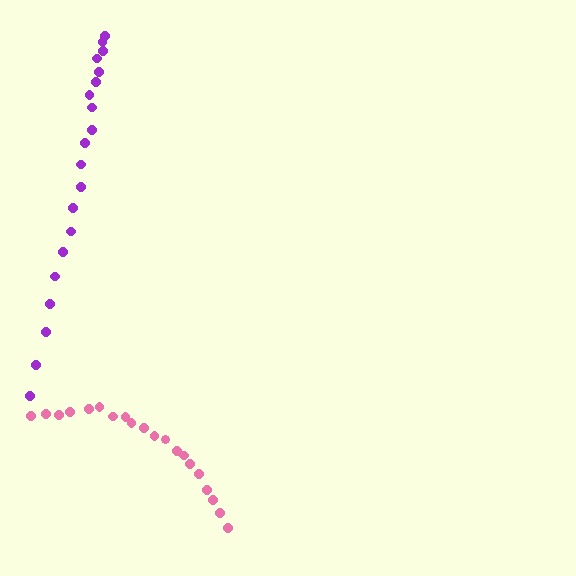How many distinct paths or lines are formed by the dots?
There are 2 distinct paths.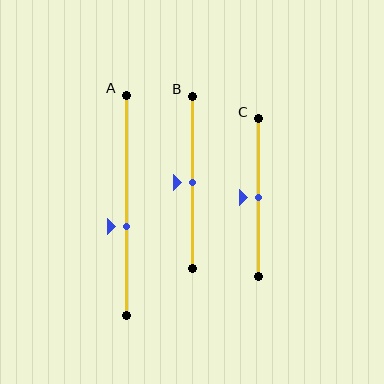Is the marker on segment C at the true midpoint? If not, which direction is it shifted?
Yes, the marker on segment C is at the true midpoint.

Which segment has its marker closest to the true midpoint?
Segment B has its marker closest to the true midpoint.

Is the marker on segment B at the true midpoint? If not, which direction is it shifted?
Yes, the marker on segment B is at the true midpoint.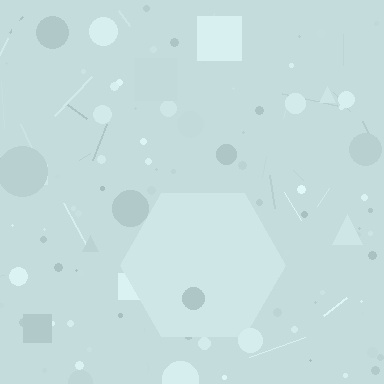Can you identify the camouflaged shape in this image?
The camouflaged shape is a hexagon.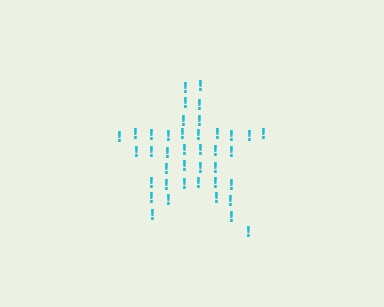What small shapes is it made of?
It is made of small exclamation marks.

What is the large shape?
The large shape is a star.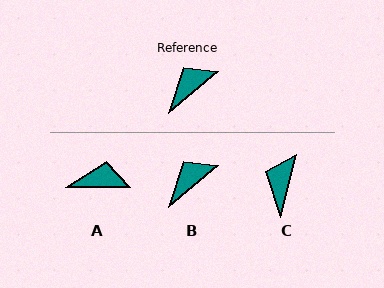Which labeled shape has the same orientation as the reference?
B.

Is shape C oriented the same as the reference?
No, it is off by about 35 degrees.